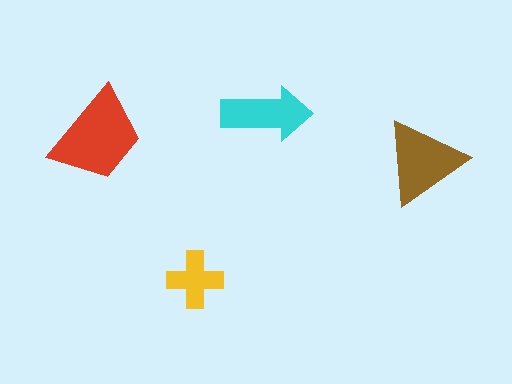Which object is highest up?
The cyan arrow is topmost.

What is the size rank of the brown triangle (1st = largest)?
2nd.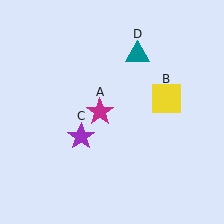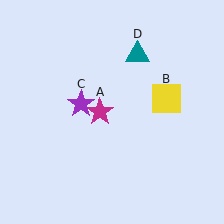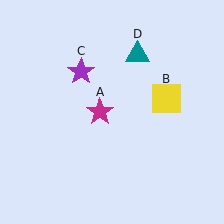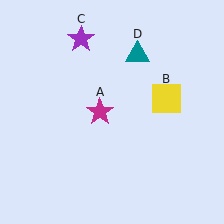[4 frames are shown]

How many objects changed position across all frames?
1 object changed position: purple star (object C).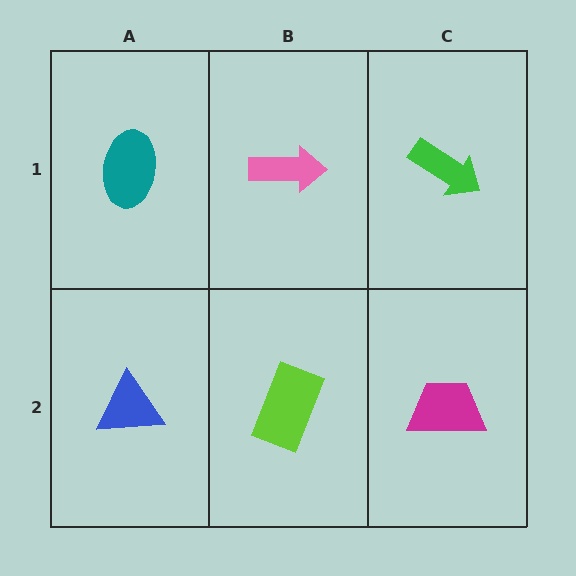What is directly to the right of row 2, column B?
A magenta trapezoid.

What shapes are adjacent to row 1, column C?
A magenta trapezoid (row 2, column C), a pink arrow (row 1, column B).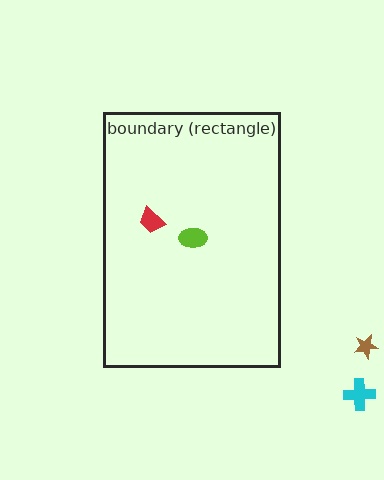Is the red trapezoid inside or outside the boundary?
Inside.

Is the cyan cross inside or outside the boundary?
Outside.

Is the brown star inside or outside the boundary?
Outside.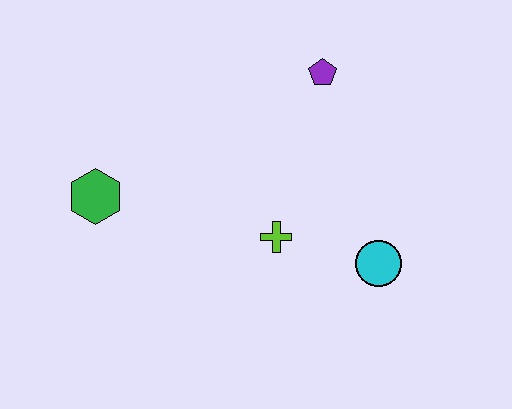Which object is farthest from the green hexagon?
The cyan circle is farthest from the green hexagon.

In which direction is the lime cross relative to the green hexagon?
The lime cross is to the right of the green hexagon.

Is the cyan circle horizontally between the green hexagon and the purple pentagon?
No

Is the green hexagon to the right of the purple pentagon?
No